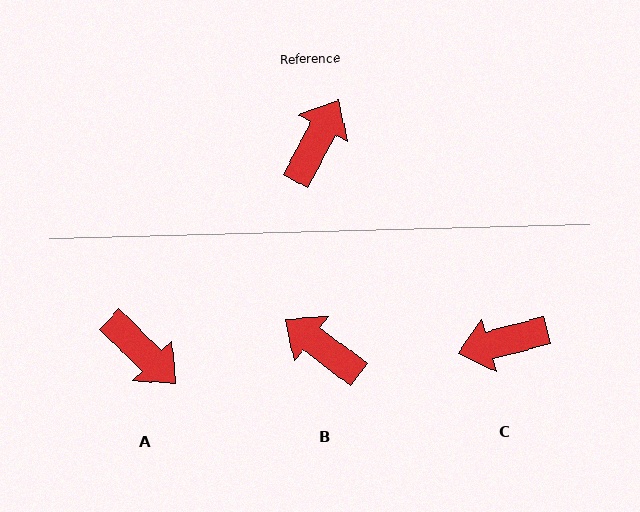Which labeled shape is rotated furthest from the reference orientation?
C, about 134 degrees away.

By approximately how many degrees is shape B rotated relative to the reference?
Approximately 82 degrees counter-clockwise.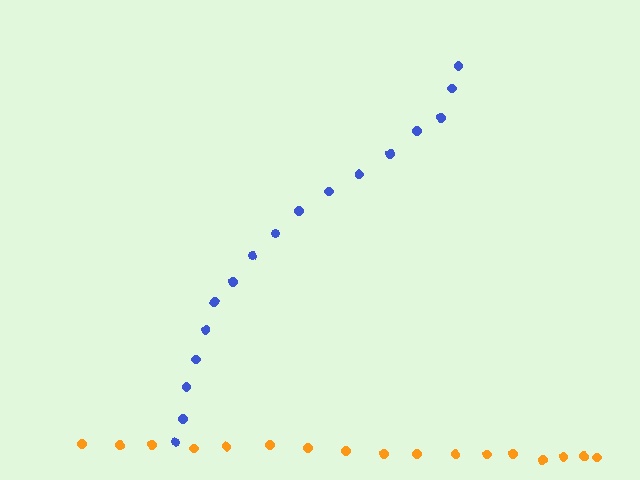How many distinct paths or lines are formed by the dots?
There are 2 distinct paths.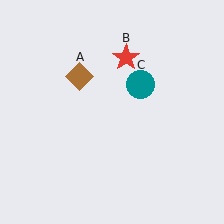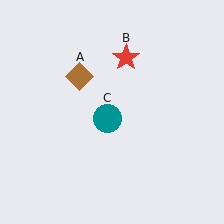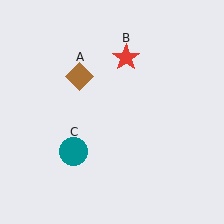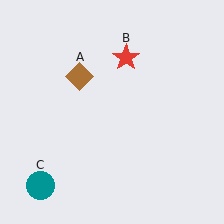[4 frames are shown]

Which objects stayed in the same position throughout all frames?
Brown diamond (object A) and red star (object B) remained stationary.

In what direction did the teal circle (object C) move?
The teal circle (object C) moved down and to the left.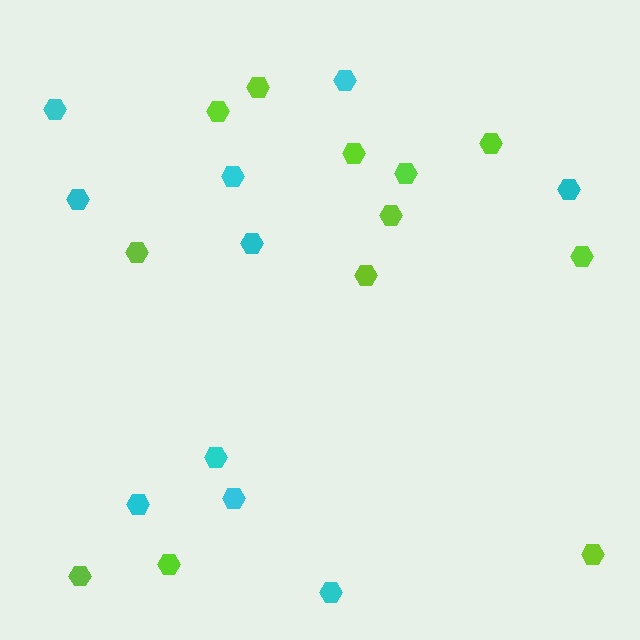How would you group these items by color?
There are 2 groups: one group of lime hexagons (12) and one group of cyan hexagons (10).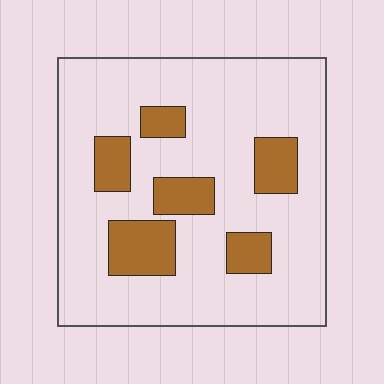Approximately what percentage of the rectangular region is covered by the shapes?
Approximately 20%.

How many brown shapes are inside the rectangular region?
6.